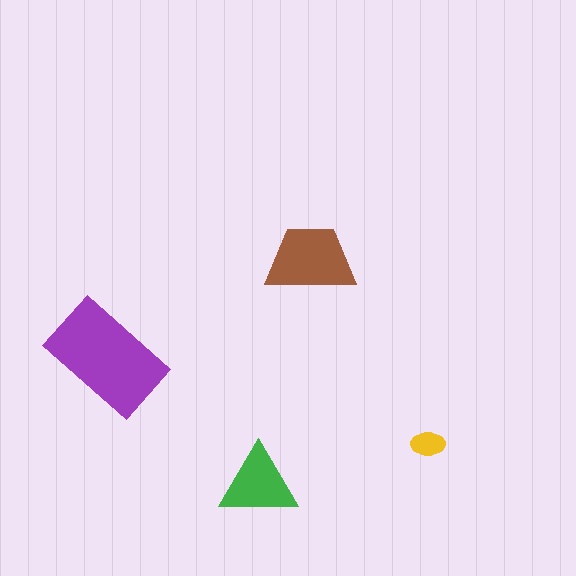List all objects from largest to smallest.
The purple rectangle, the brown trapezoid, the green triangle, the yellow ellipse.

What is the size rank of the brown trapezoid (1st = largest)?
2nd.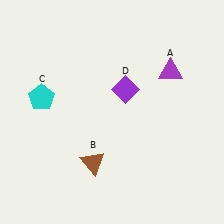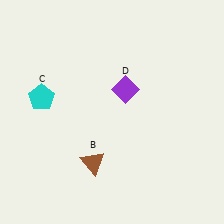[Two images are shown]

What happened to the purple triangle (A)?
The purple triangle (A) was removed in Image 2. It was in the top-right area of Image 1.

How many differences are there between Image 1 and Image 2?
There is 1 difference between the two images.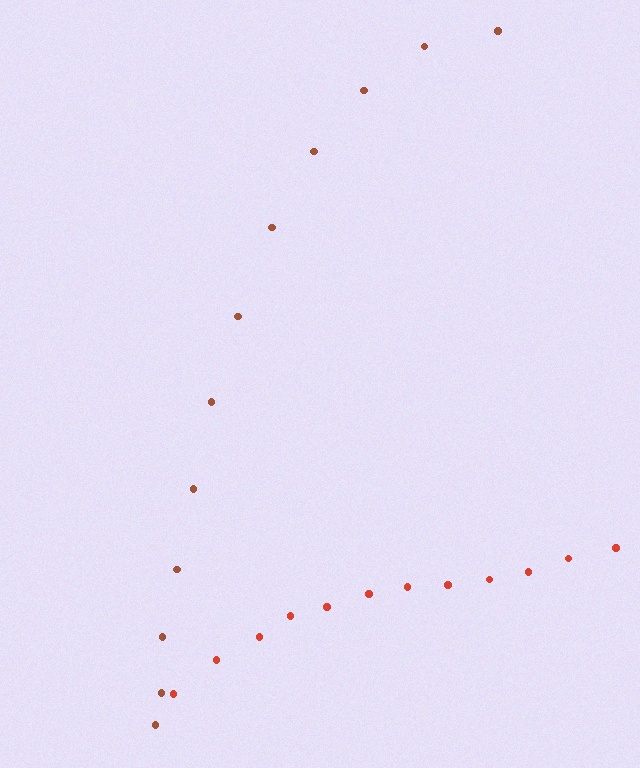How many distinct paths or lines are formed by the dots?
There are 2 distinct paths.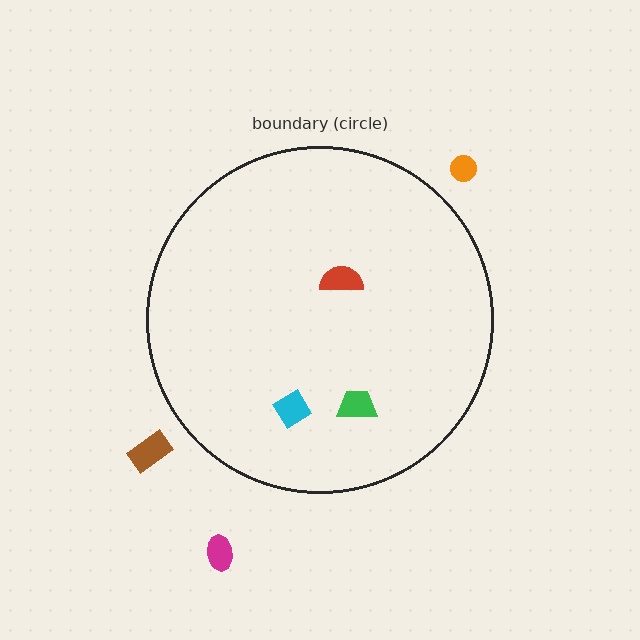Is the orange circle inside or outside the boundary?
Outside.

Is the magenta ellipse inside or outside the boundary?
Outside.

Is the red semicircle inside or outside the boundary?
Inside.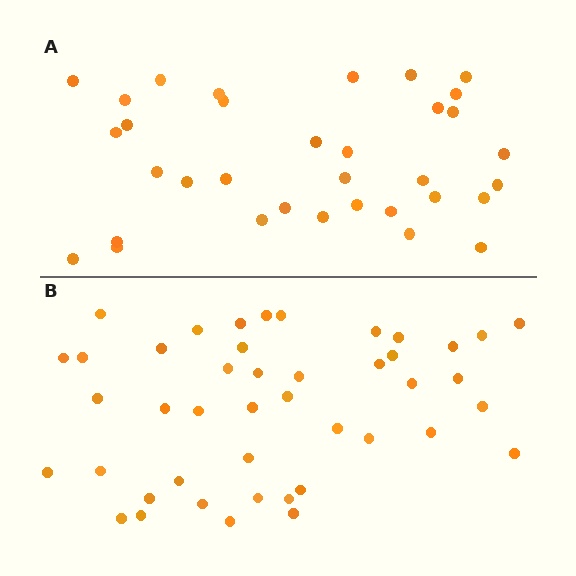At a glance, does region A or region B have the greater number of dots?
Region B (the bottom region) has more dots.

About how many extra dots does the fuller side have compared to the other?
Region B has roughly 10 or so more dots than region A.